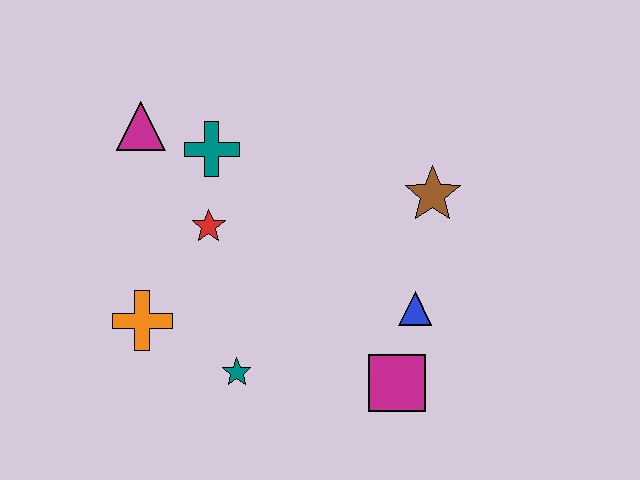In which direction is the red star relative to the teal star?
The red star is above the teal star.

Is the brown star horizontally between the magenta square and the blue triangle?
No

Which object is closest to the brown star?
The blue triangle is closest to the brown star.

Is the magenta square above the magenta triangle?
No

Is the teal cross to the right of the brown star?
No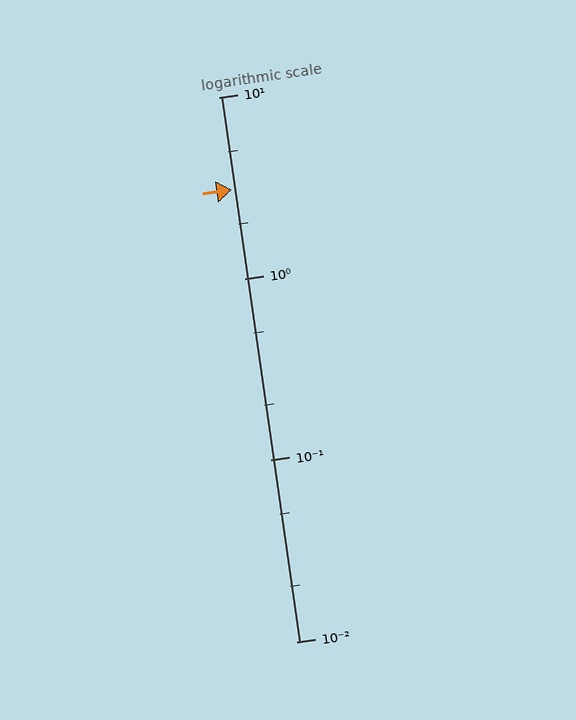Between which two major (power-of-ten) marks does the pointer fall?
The pointer is between 1 and 10.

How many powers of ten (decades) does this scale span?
The scale spans 3 decades, from 0.01 to 10.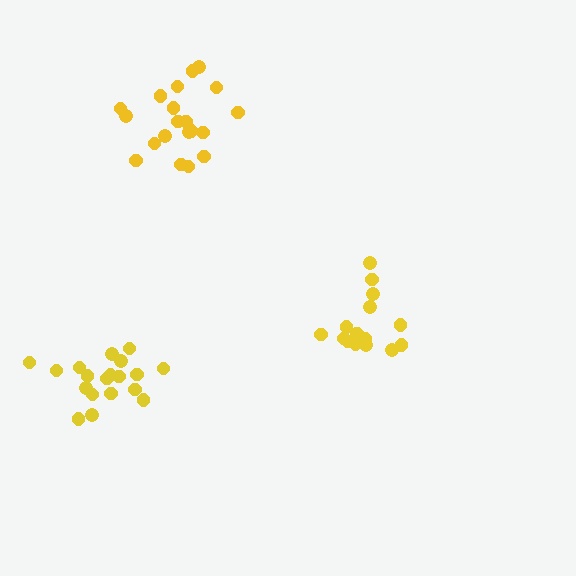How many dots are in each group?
Group 1: 20 dots, Group 2: 15 dots, Group 3: 19 dots (54 total).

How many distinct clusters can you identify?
There are 3 distinct clusters.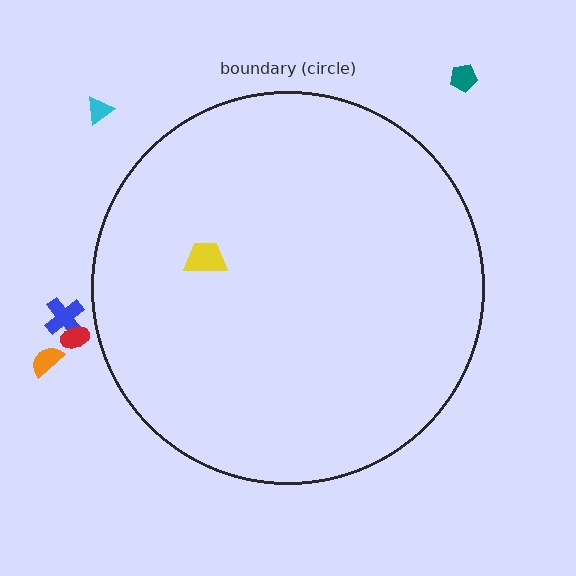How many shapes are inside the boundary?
1 inside, 5 outside.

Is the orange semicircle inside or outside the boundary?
Outside.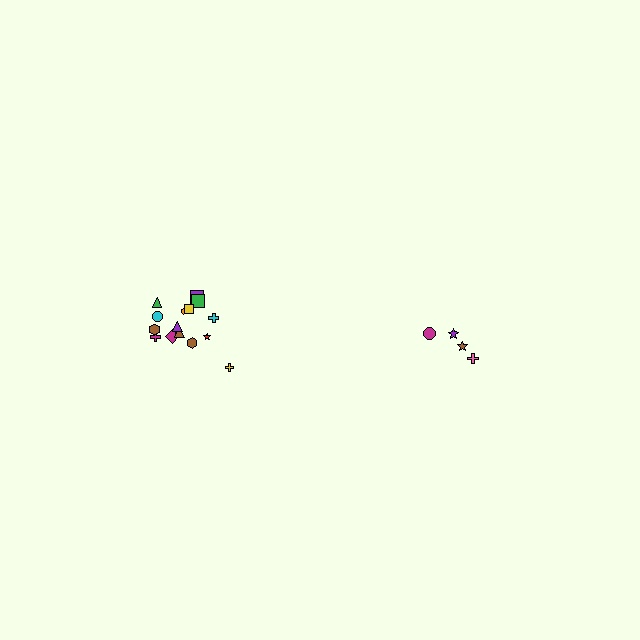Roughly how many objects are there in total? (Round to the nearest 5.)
Roughly 20 objects in total.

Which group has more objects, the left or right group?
The left group.